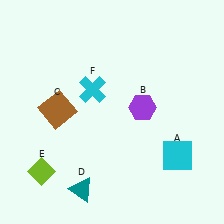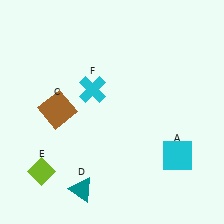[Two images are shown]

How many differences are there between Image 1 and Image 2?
There is 1 difference between the two images.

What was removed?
The purple hexagon (B) was removed in Image 2.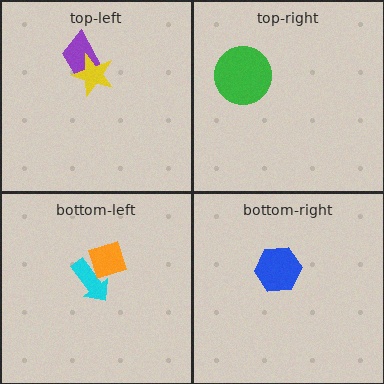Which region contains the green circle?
The top-right region.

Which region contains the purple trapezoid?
The top-left region.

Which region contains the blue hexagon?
The bottom-right region.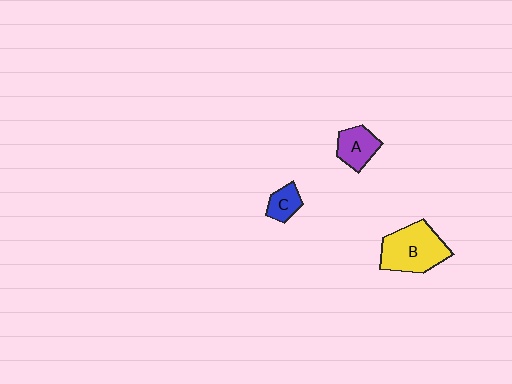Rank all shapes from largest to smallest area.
From largest to smallest: B (yellow), A (purple), C (blue).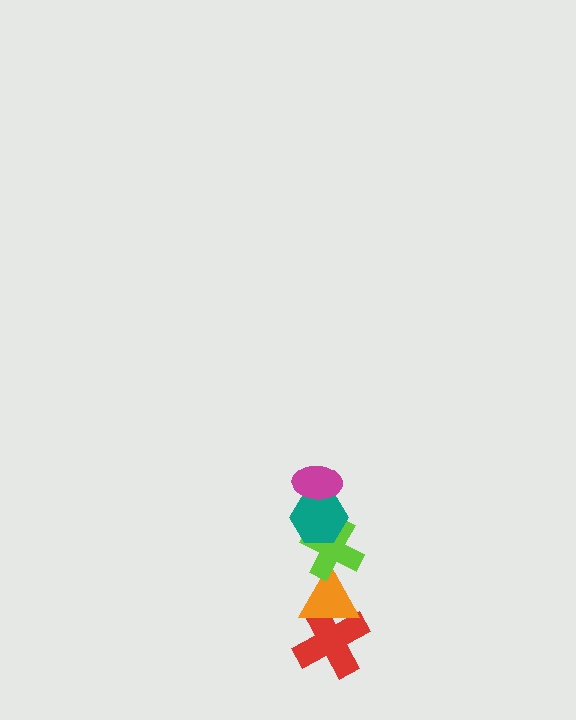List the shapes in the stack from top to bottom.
From top to bottom: the magenta ellipse, the teal hexagon, the lime cross, the orange triangle, the red cross.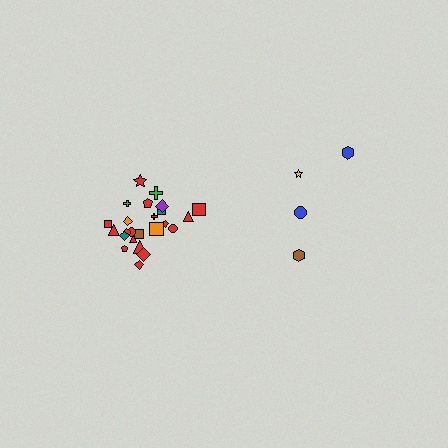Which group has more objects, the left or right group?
The left group.